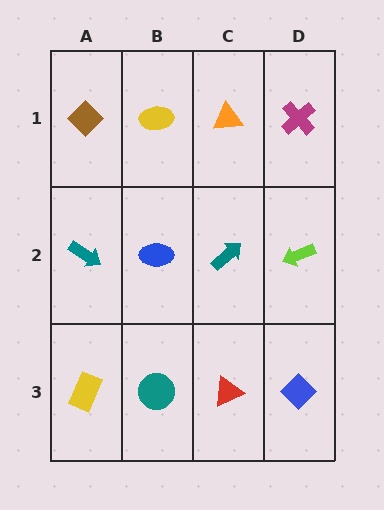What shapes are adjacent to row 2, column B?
A yellow ellipse (row 1, column B), a teal circle (row 3, column B), a teal arrow (row 2, column A), a teal arrow (row 2, column C).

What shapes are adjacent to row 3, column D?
A lime arrow (row 2, column D), a red triangle (row 3, column C).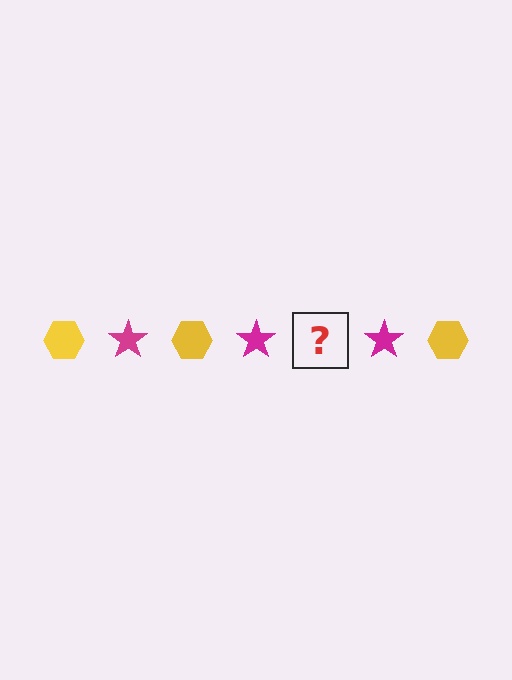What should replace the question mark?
The question mark should be replaced with a yellow hexagon.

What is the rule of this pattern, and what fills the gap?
The rule is that the pattern alternates between yellow hexagon and magenta star. The gap should be filled with a yellow hexagon.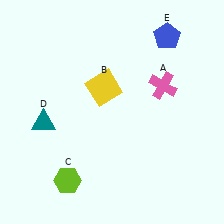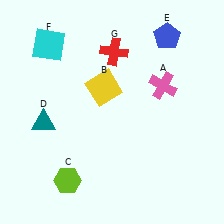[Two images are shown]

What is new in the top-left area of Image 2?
A cyan square (F) was added in the top-left area of Image 2.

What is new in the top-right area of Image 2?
A red cross (G) was added in the top-right area of Image 2.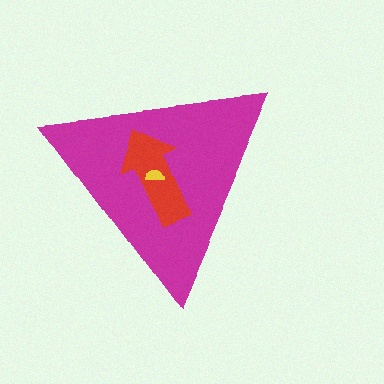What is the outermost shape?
The magenta triangle.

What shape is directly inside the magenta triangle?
The red arrow.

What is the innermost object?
The yellow semicircle.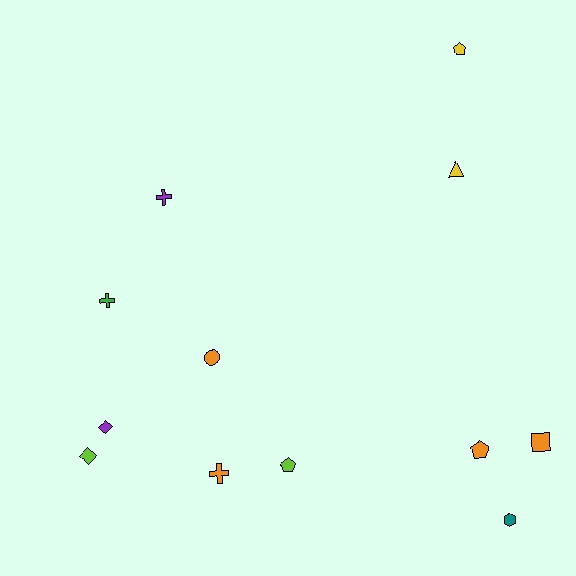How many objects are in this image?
There are 12 objects.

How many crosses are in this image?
There are 3 crosses.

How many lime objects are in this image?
There are 2 lime objects.